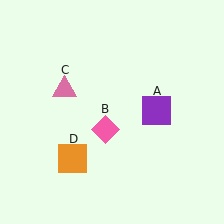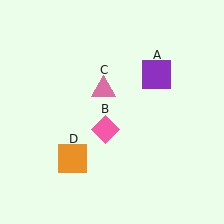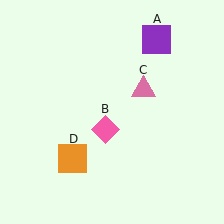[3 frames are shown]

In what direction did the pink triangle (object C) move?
The pink triangle (object C) moved right.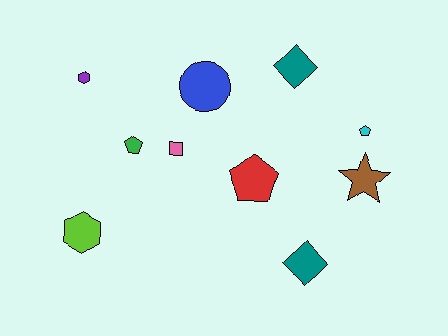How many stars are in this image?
There is 1 star.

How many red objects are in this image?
There is 1 red object.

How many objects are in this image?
There are 10 objects.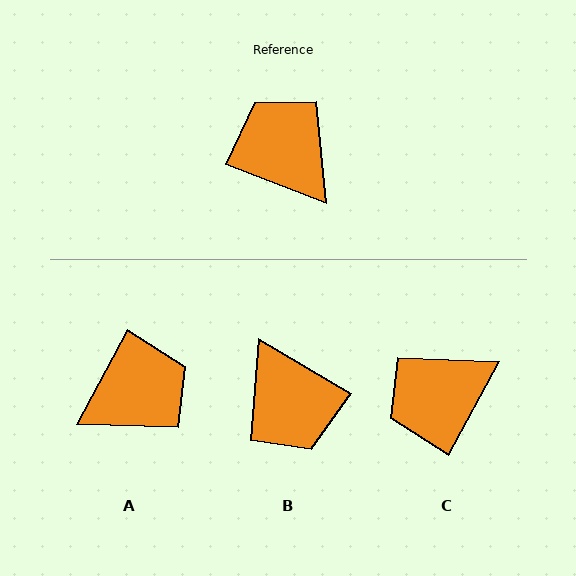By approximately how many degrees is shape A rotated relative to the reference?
Approximately 97 degrees clockwise.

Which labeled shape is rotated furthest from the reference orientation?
B, about 170 degrees away.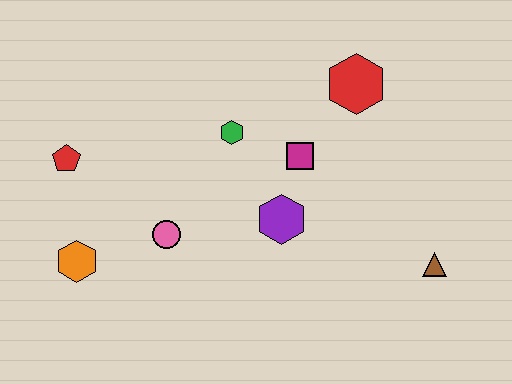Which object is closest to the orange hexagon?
The pink circle is closest to the orange hexagon.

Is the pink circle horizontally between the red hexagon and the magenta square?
No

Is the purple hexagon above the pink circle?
Yes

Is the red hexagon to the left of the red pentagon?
No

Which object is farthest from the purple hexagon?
The red pentagon is farthest from the purple hexagon.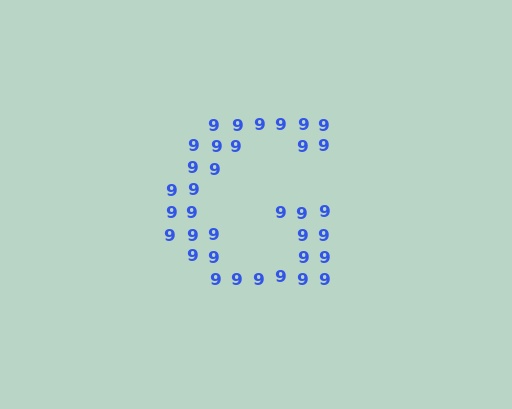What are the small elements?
The small elements are digit 9's.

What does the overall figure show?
The overall figure shows the letter G.